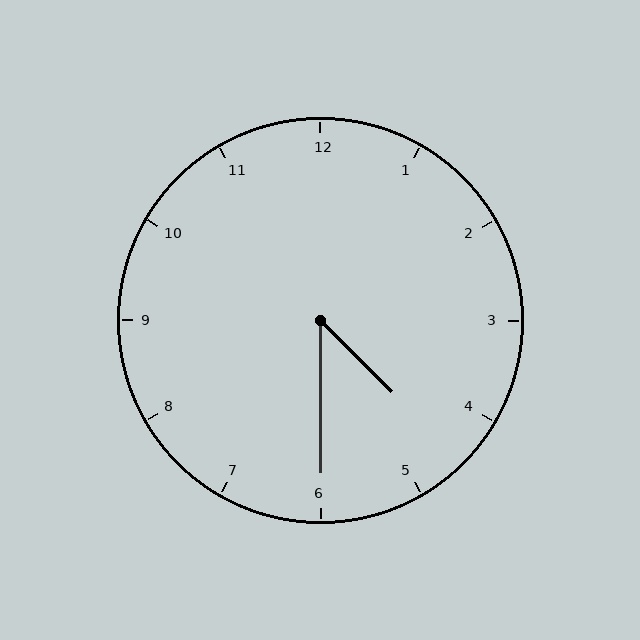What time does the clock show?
4:30.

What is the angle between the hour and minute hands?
Approximately 45 degrees.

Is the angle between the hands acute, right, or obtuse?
It is acute.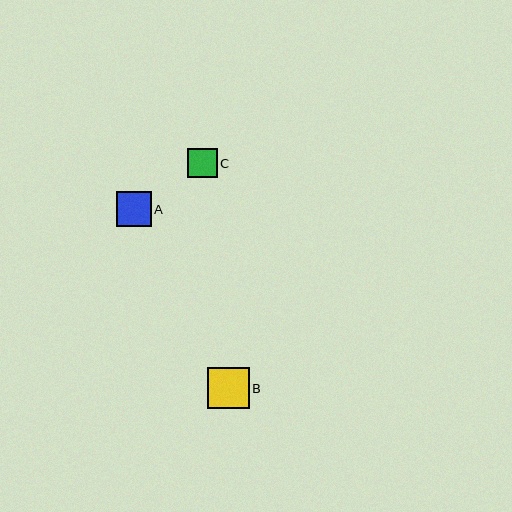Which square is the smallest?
Square C is the smallest with a size of approximately 29 pixels.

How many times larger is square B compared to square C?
Square B is approximately 1.4 times the size of square C.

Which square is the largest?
Square B is the largest with a size of approximately 42 pixels.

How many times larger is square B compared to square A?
Square B is approximately 1.2 times the size of square A.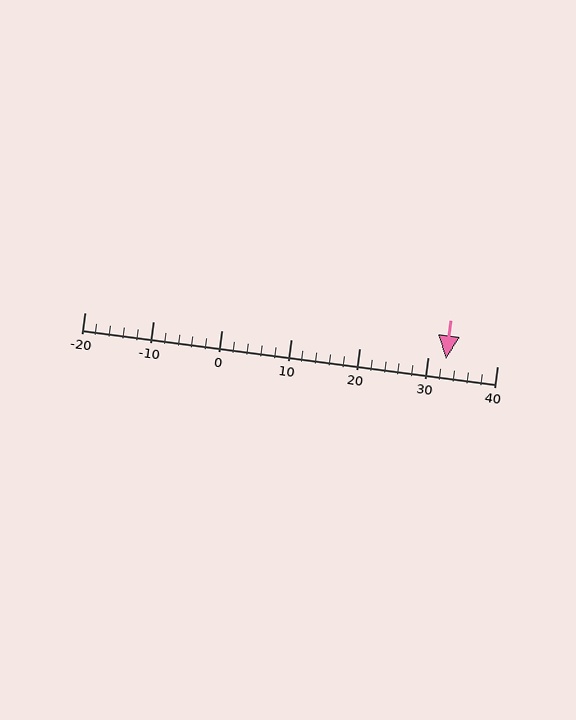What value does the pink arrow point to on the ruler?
The pink arrow points to approximately 32.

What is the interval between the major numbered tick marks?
The major tick marks are spaced 10 units apart.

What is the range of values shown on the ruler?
The ruler shows values from -20 to 40.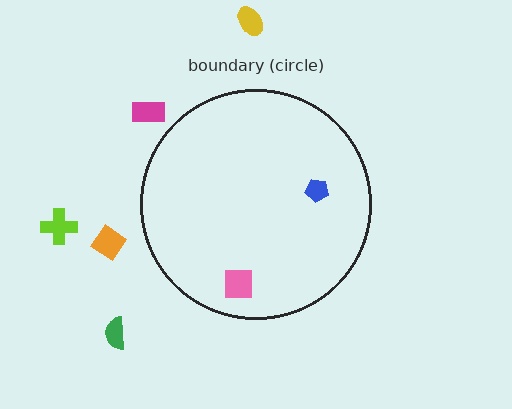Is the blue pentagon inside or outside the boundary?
Inside.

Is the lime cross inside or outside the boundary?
Outside.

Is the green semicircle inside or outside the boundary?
Outside.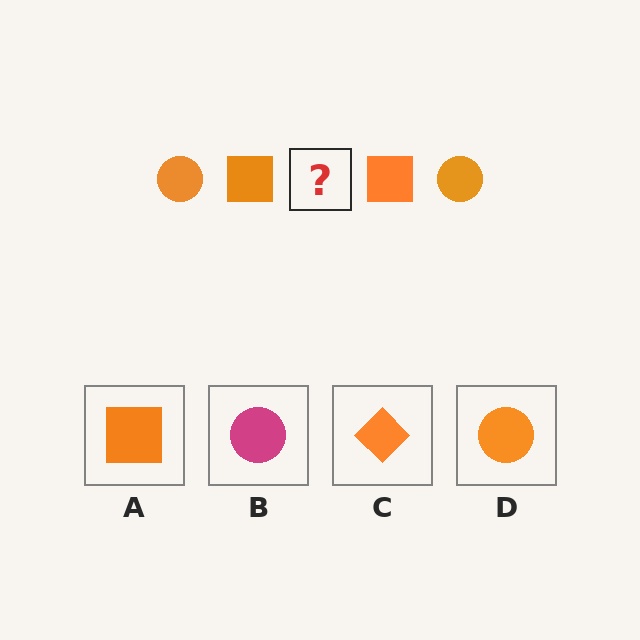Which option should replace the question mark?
Option D.